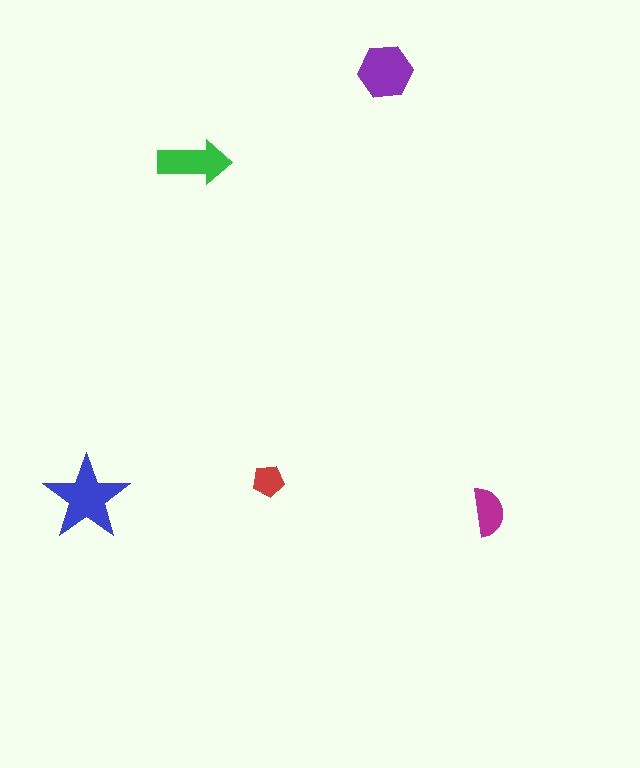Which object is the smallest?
The red pentagon.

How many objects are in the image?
There are 5 objects in the image.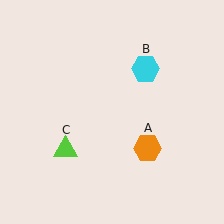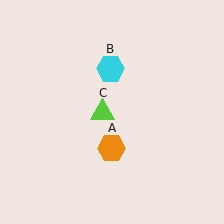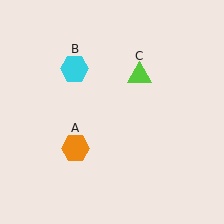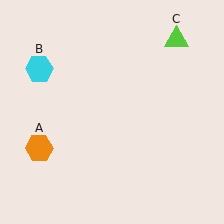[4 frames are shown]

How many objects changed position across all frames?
3 objects changed position: orange hexagon (object A), cyan hexagon (object B), lime triangle (object C).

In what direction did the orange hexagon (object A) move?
The orange hexagon (object A) moved left.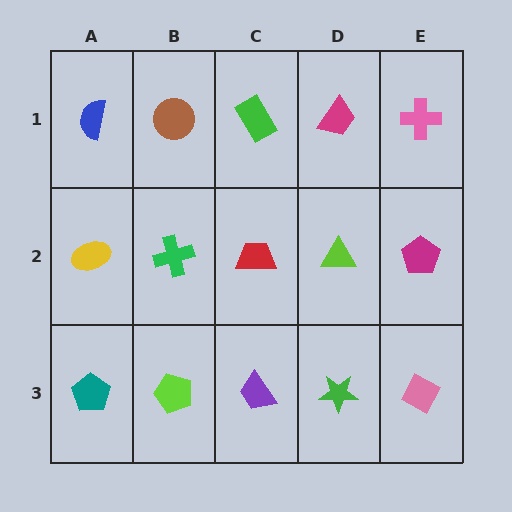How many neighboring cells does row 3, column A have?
2.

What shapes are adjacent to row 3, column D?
A lime triangle (row 2, column D), a purple trapezoid (row 3, column C), a pink diamond (row 3, column E).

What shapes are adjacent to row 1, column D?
A lime triangle (row 2, column D), a green rectangle (row 1, column C), a pink cross (row 1, column E).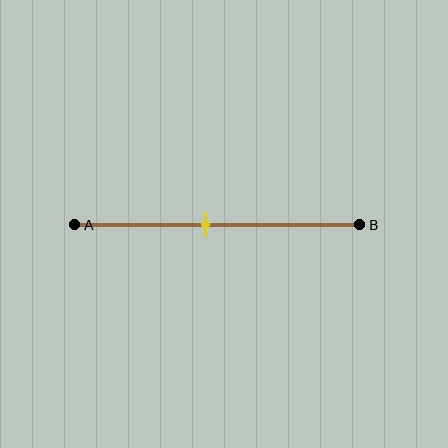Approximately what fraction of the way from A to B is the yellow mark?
The yellow mark is approximately 45% of the way from A to B.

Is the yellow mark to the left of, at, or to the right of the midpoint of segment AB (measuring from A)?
The yellow mark is to the left of the midpoint of segment AB.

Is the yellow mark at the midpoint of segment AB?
No, the mark is at about 45% from A, not at the 50% midpoint.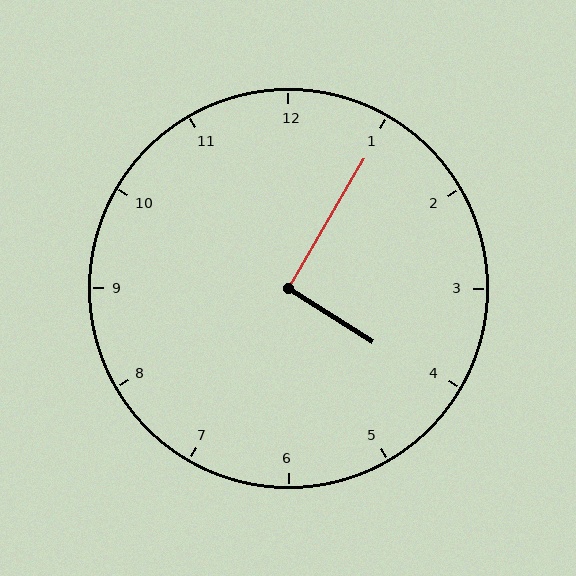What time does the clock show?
4:05.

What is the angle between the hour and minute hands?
Approximately 92 degrees.